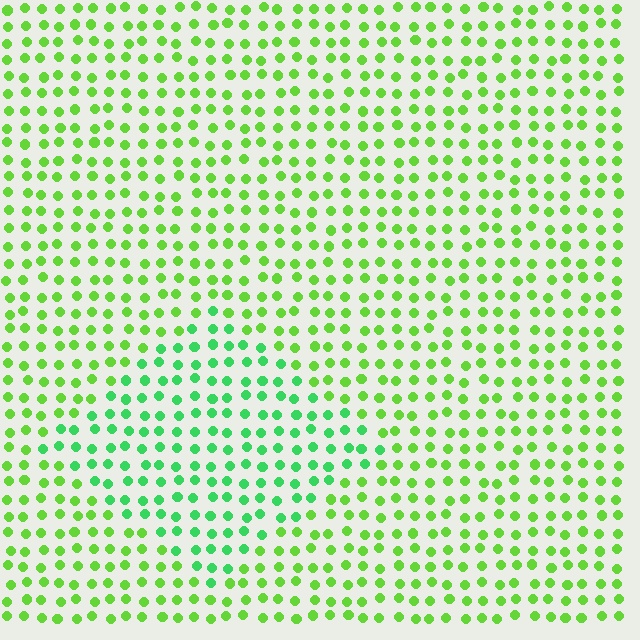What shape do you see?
I see a diamond.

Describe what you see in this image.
The image is filled with small lime elements in a uniform arrangement. A diamond-shaped region is visible where the elements are tinted to a slightly different hue, forming a subtle color boundary.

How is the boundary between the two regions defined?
The boundary is defined purely by a slight shift in hue (about 32 degrees). Spacing, size, and orientation are identical on both sides.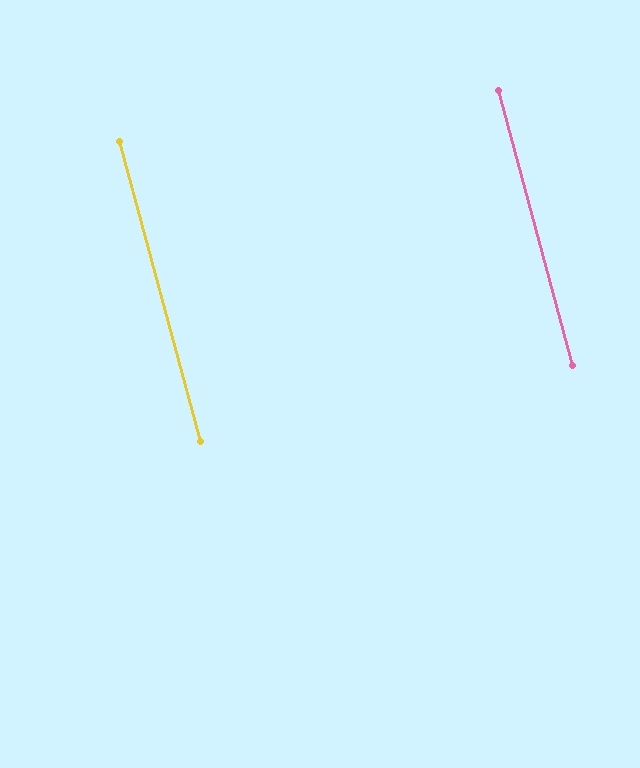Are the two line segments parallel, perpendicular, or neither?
Parallel — their directions differ by only 0.0°.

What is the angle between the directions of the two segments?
Approximately 0 degrees.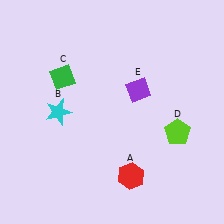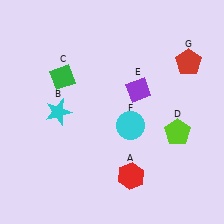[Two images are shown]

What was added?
A cyan circle (F), a red pentagon (G) were added in Image 2.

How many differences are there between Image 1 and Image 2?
There are 2 differences between the two images.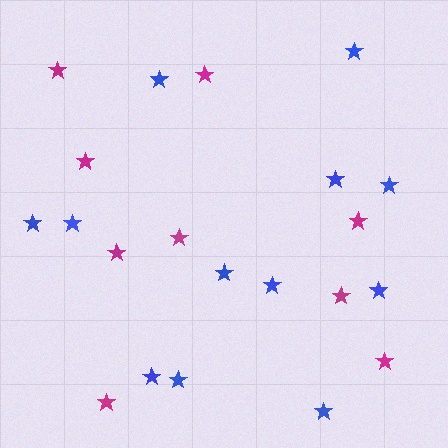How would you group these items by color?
There are 2 groups: one group of magenta stars (9) and one group of blue stars (12).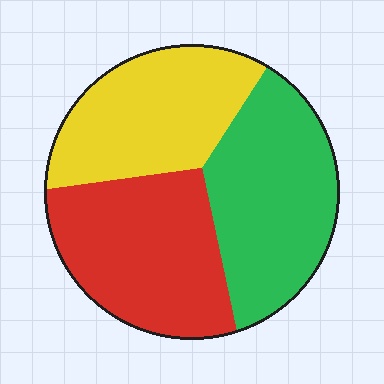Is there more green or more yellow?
Green.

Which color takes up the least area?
Yellow, at roughly 30%.